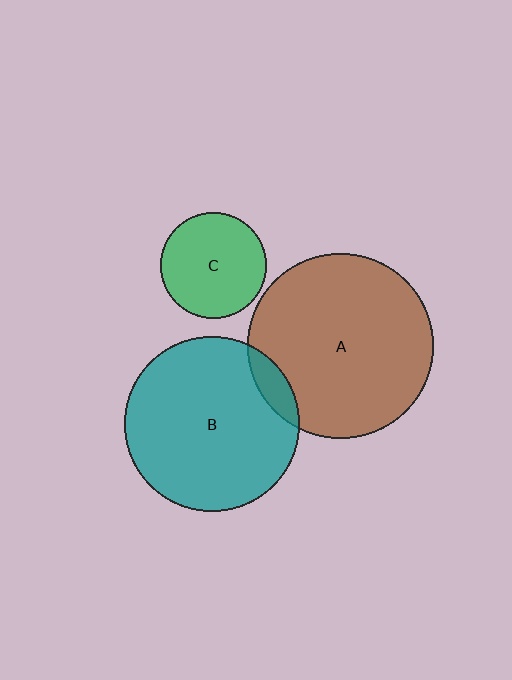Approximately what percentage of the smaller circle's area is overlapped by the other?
Approximately 10%.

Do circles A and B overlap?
Yes.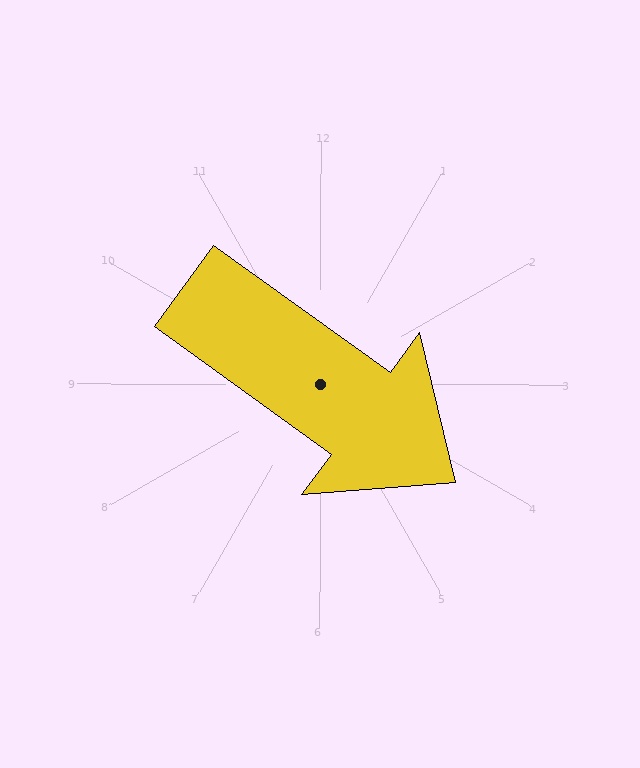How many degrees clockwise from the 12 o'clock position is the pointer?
Approximately 126 degrees.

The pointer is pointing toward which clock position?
Roughly 4 o'clock.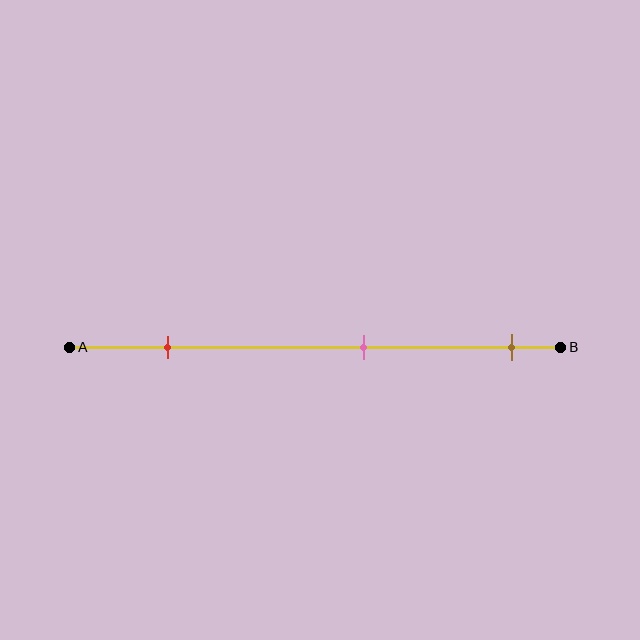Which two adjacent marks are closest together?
The pink and brown marks are the closest adjacent pair.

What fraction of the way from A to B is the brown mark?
The brown mark is approximately 90% (0.9) of the way from A to B.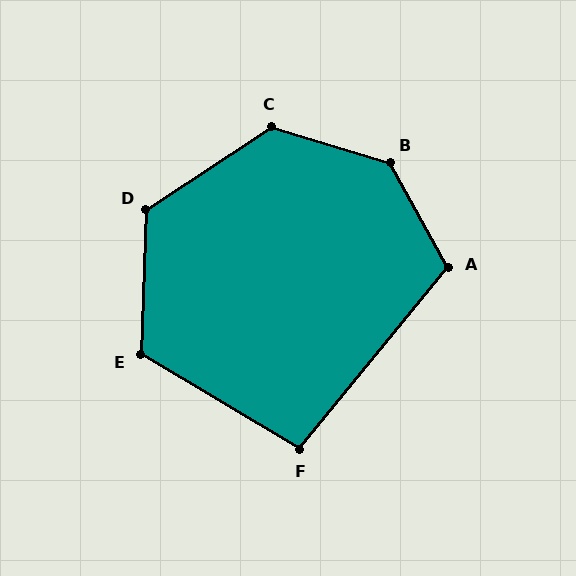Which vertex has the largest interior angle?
B, at approximately 136 degrees.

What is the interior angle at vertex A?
Approximately 112 degrees (obtuse).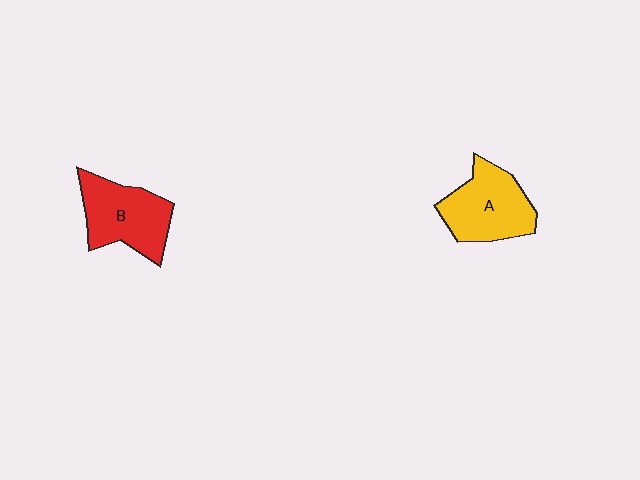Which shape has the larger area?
Shape A (yellow).